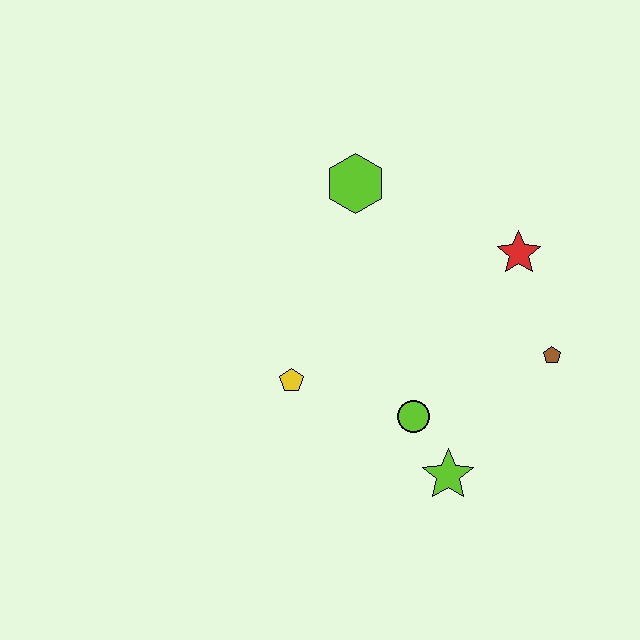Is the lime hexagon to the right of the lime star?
No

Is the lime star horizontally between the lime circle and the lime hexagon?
No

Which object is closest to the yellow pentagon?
The lime circle is closest to the yellow pentagon.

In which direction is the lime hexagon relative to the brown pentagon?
The lime hexagon is to the left of the brown pentagon.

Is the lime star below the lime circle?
Yes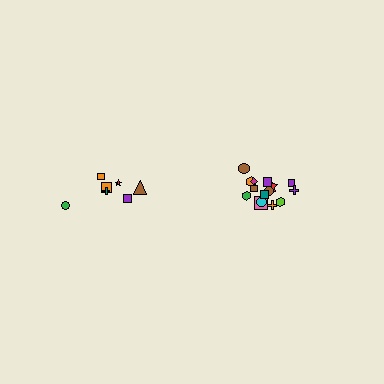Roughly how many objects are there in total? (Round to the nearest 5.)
Roughly 20 objects in total.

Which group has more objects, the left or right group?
The right group.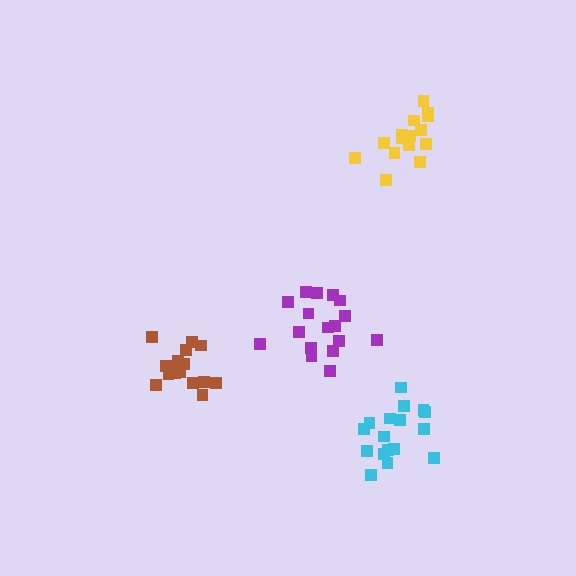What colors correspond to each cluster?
The clusters are colored: brown, cyan, purple, yellow.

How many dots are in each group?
Group 1: 16 dots, Group 2: 17 dots, Group 3: 17 dots, Group 4: 15 dots (65 total).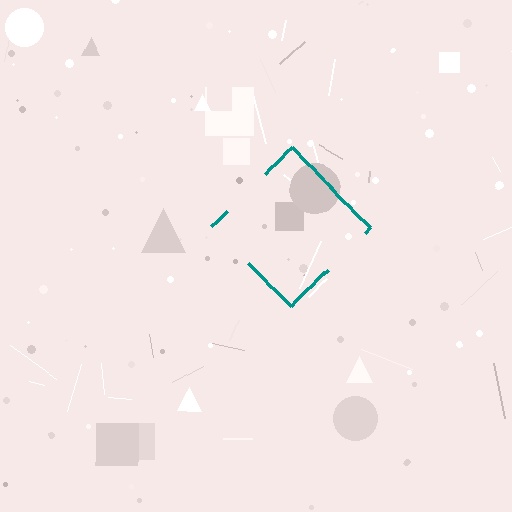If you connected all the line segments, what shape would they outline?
They would outline a diamond.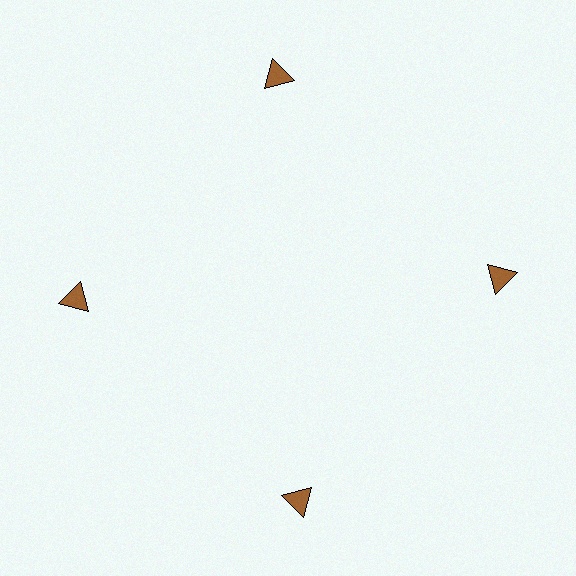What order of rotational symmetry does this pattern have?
This pattern has 4-fold rotational symmetry.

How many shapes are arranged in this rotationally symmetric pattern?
There are 4 shapes, arranged in 4 groups of 1.